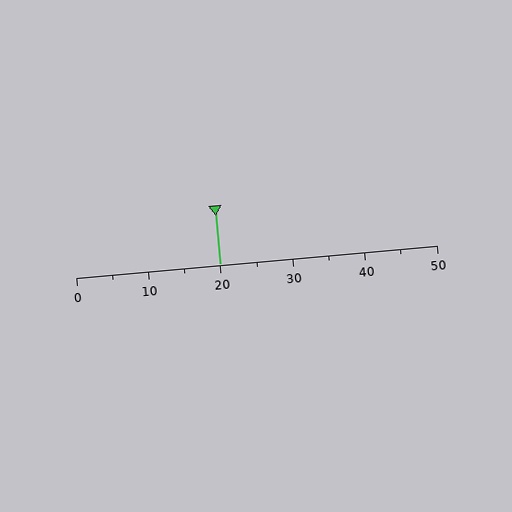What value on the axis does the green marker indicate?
The marker indicates approximately 20.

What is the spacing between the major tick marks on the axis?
The major ticks are spaced 10 apart.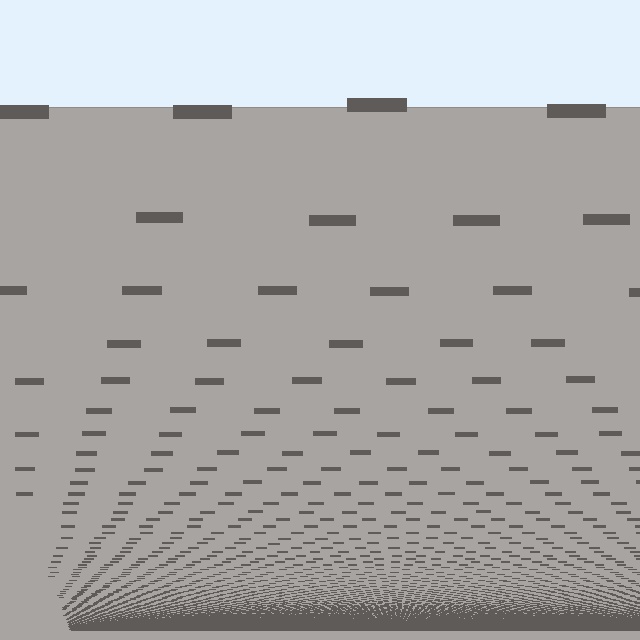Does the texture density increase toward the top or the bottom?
Density increases toward the bottom.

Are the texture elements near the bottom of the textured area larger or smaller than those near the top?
Smaller. The gradient is inverted — elements near the bottom are smaller and denser.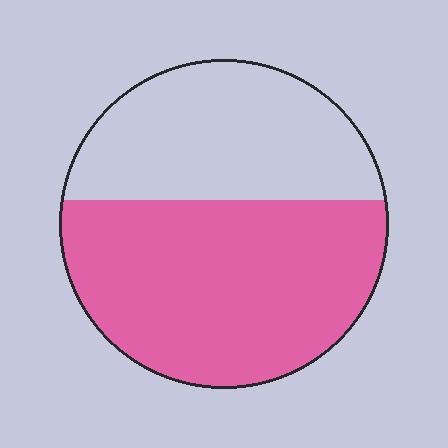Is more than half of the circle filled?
Yes.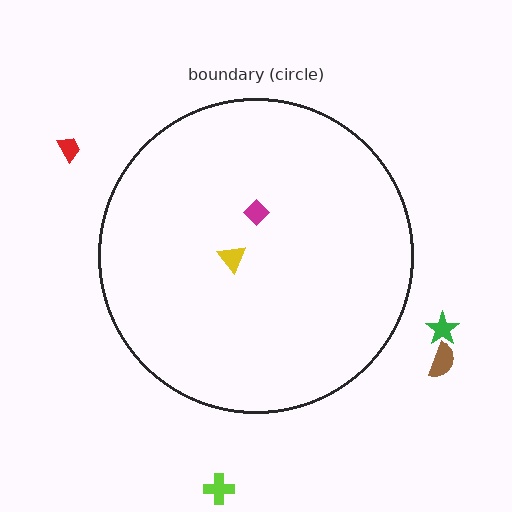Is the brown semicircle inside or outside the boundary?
Outside.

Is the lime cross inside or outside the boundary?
Outside.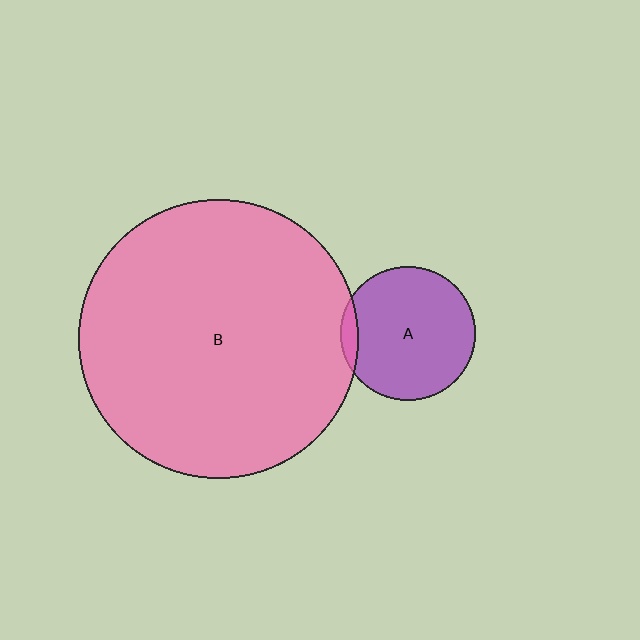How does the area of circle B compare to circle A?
Approximately 4.3 times.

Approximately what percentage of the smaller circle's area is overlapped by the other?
Approximately 5%.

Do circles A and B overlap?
Yes.